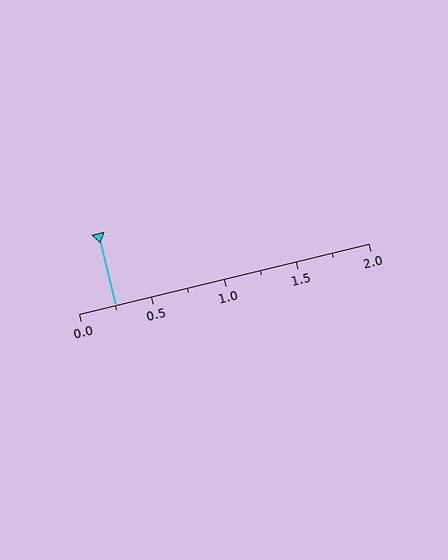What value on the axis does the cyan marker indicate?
The marker indicates approximately 0.25.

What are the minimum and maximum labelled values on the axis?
The axis runs from 0.0 to 2.0.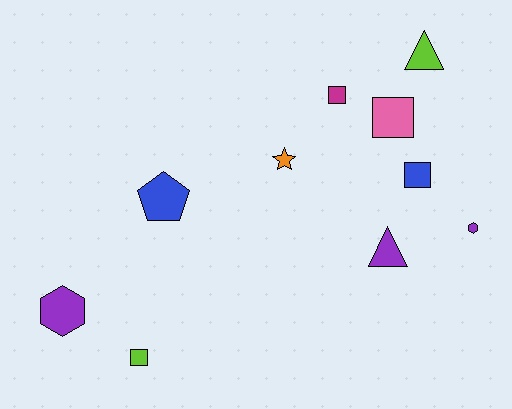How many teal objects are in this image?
There are no teal objects.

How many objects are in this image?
There are 10 objects.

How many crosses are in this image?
There are no crosses.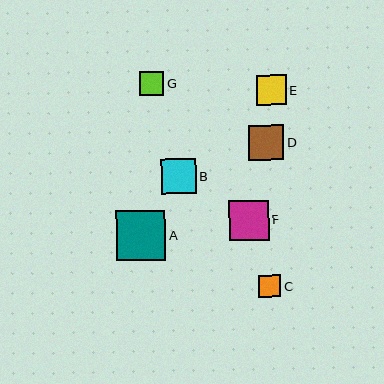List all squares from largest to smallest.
From largest to smallest: A, F, D, B, E, G, C.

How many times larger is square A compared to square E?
Square A is approximately 1.7 times the size of square E.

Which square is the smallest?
Square C is the smallest with a size of approximately 22 pixels.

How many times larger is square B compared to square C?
Square B is approximately 1.6 times the size of square C.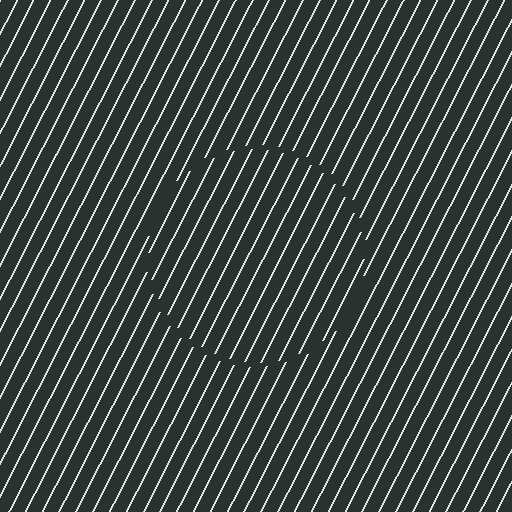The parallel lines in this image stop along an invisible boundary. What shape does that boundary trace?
An illusory circle. The interior of the shape contains the same grating, shifted by half a period — the contour is defined by the phase discontinuity where line-ends from the inner and outer gratings abut.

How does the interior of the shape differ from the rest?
The interior of the shape contains the same grating, shifted by half a period — the contour is defined by the phase discontinuity where line-ends from the inner and outer gratings abut.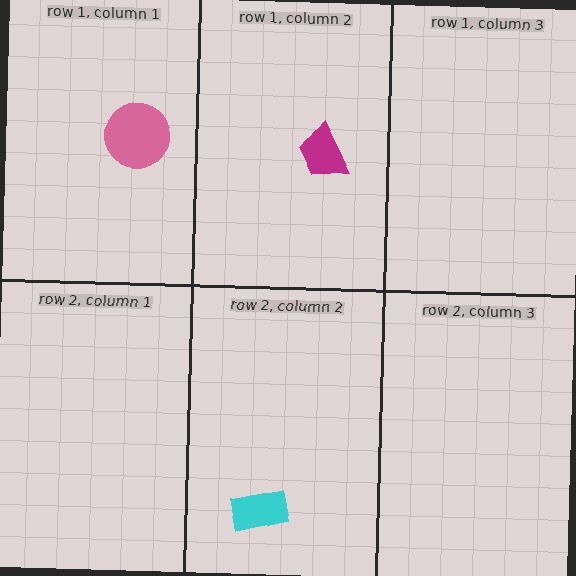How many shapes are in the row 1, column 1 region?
1.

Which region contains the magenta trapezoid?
The row 1, column 2 region.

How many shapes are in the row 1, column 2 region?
1.